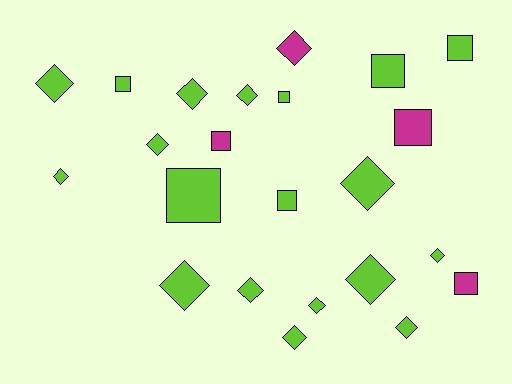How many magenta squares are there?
There are 3 magenta squares.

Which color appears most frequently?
Lime, with 19 objects.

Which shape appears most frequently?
Diamond, with 14 objects.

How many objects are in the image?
There are 23 objects.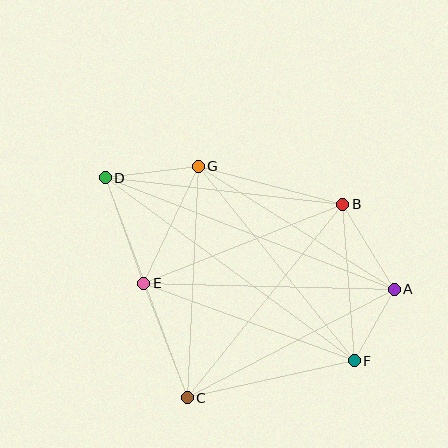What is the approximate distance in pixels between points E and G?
The distance between E and G is approximately 129 pixels.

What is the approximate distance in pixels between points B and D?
The distance between B and D is approximately 239 pixels.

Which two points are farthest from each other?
Points A and D are farthest from each other.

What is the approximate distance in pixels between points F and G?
The distance between F and G is approximately 249 pixels.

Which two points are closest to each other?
Points A and F are closest to each other.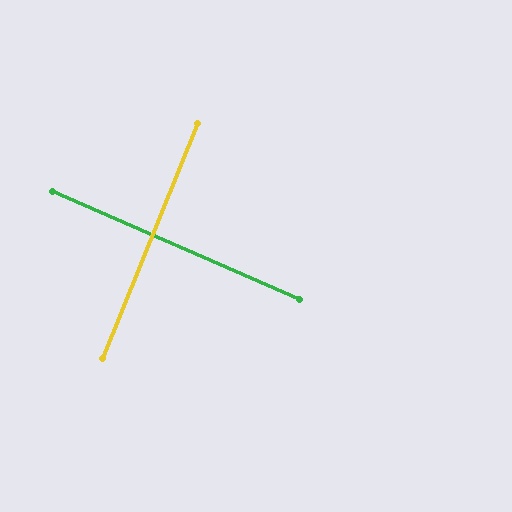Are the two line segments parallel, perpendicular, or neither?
Perpendicular — they meet at approximately 88°.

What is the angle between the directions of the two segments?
Approximately 88 degrees.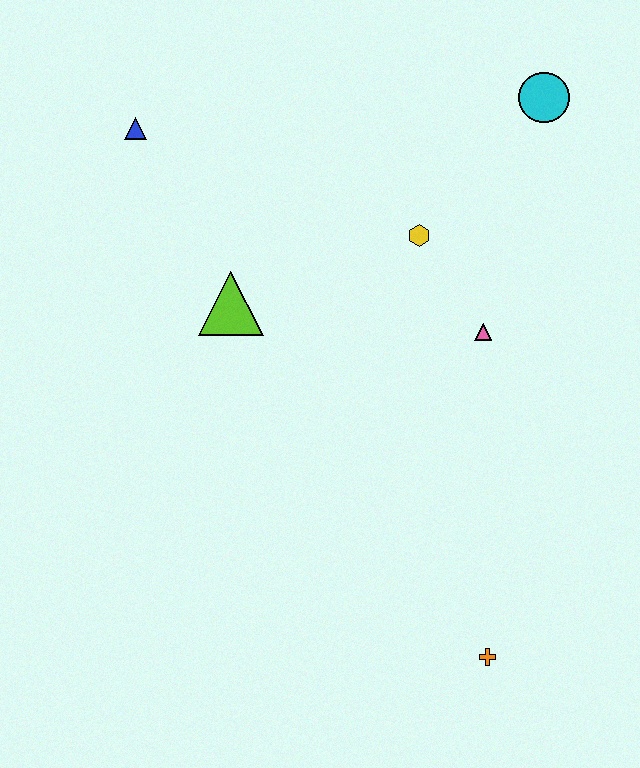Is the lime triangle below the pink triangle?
No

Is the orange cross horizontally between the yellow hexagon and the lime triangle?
No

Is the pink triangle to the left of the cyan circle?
Yes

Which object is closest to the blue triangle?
The lime triangle is closest to the blue triangle.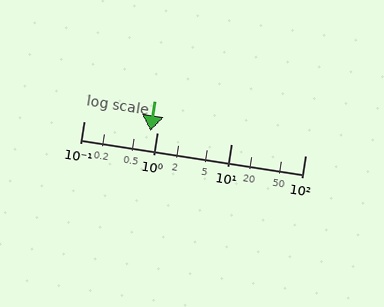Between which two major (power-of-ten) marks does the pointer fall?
The pointer is between 0.1 and 1.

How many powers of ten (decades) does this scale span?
The scale spans 3 decades, from 0.1 to 100.